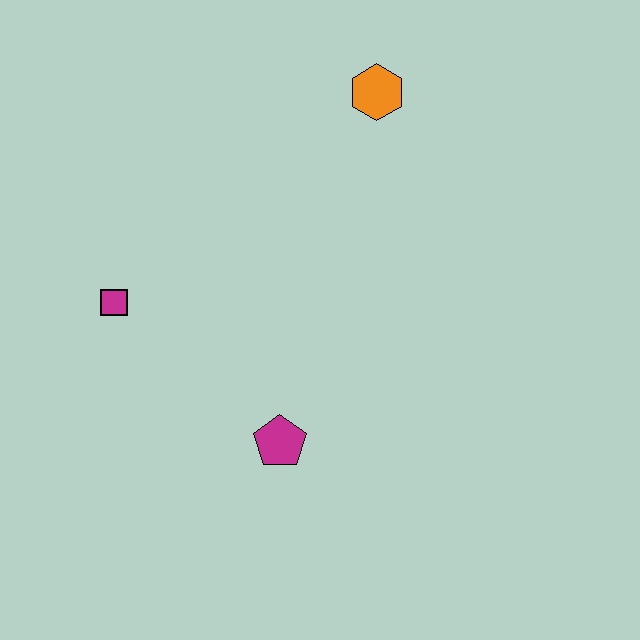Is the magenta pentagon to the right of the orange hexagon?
No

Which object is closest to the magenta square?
The magenta pentagon is closest to the magenta square.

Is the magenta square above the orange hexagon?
No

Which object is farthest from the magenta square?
The orange hexagon is farthest from the magenta square.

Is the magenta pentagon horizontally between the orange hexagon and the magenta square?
Yes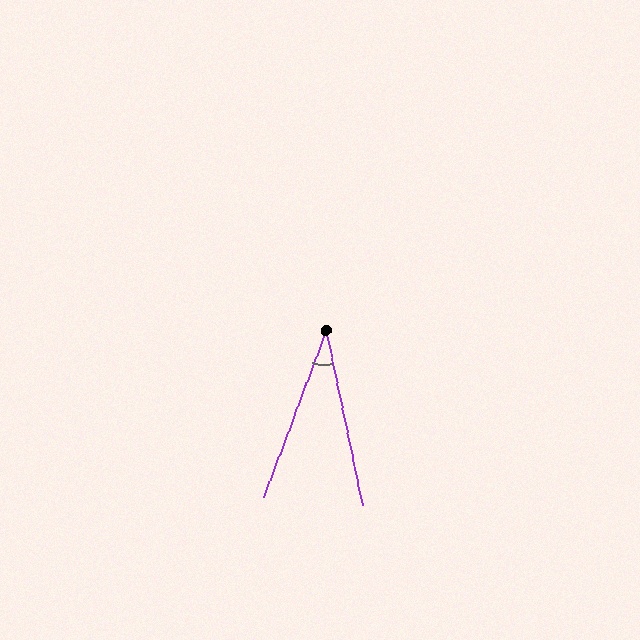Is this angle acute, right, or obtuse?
It is acute.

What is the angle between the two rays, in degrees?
Approximately 32 degrees.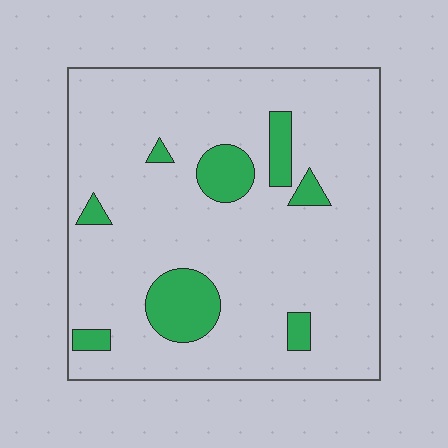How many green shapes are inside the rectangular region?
8.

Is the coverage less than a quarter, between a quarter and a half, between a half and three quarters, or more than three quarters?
Less than a quarter.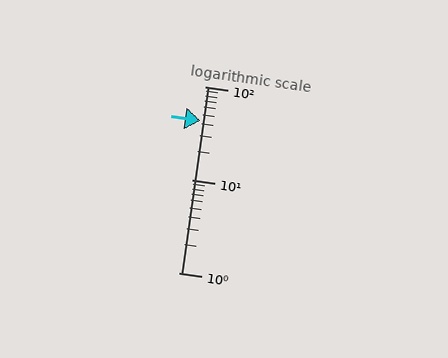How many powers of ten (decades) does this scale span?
The scale spans 2 decades, from 1 to 100.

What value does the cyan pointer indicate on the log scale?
The pointer indicates approximately 43.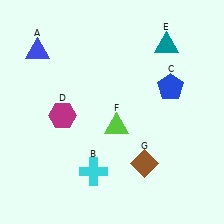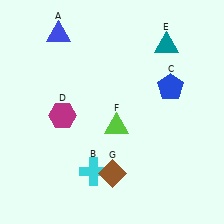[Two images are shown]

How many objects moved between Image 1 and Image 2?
2 objects moved between the two images.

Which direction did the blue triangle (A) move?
The blue triangle (A) moved right.